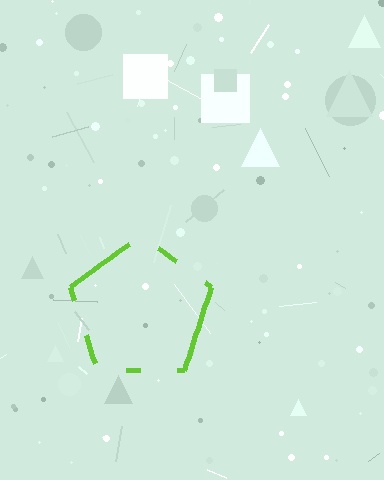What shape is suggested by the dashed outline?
The dashed outline suggests a pentagon.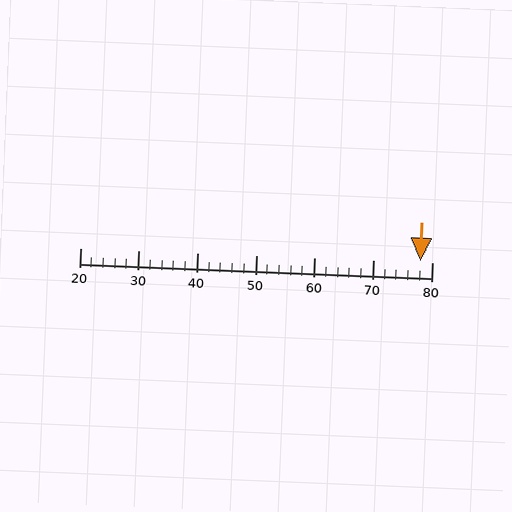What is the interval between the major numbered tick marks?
The major tick marks are spaced 10 units apart.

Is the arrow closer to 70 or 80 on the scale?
The arrow is closer to 80.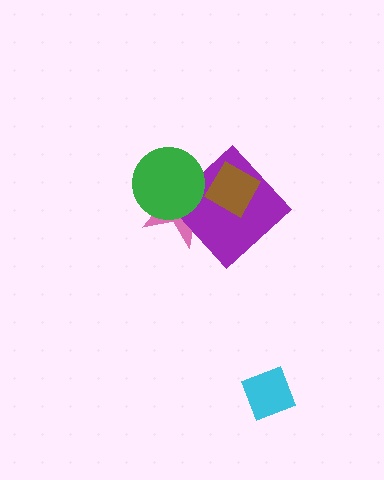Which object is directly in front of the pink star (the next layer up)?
The purple diamond is directly in front of the pink star.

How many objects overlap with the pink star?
3 objects overlap with the pink star.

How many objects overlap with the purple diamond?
3 objects overlap with the purple diamond.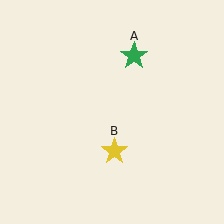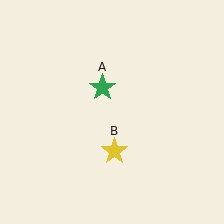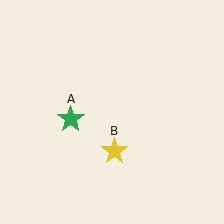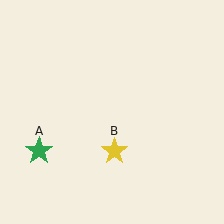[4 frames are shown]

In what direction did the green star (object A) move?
The green star (object A) moved down and to the left.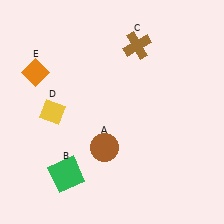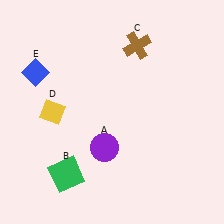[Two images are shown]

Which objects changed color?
A changed from brown to purple. E changed from orange to blue.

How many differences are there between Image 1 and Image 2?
There are 2 differences between the two images.